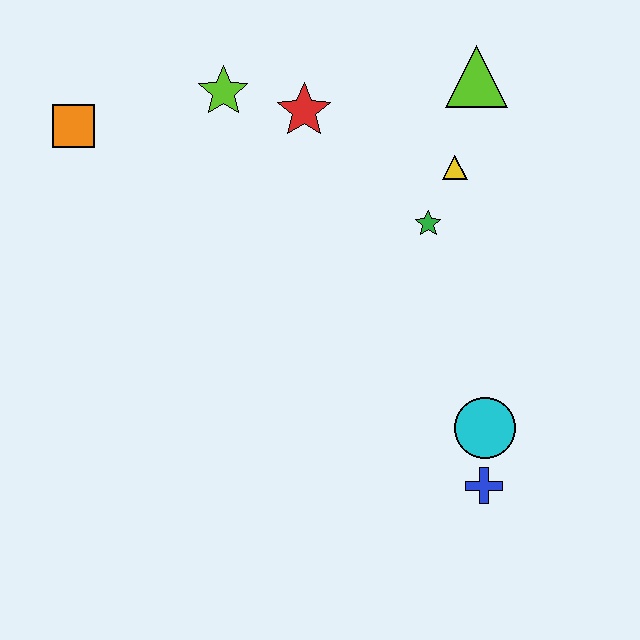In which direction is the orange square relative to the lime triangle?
The orange square is to the left of the lime triangle.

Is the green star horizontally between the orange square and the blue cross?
Yes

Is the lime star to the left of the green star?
Yes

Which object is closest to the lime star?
The red star is closest to the lime star.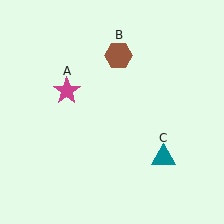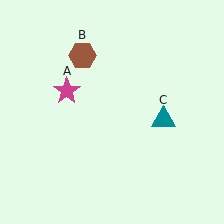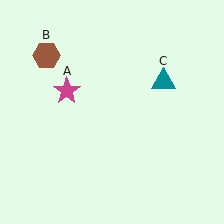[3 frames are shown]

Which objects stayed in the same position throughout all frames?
Magenta star (object A) remained stationary.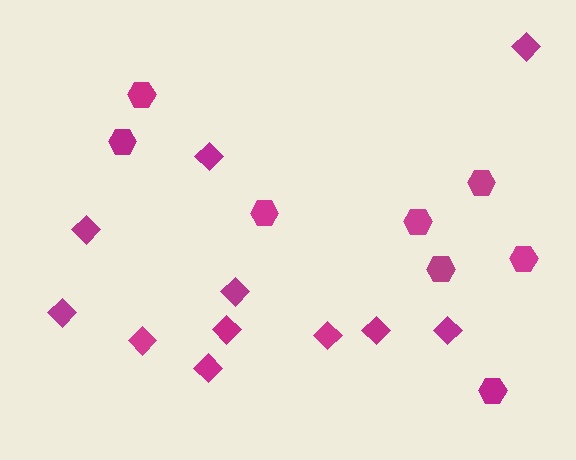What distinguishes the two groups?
There are 2 groups: one group of diamonds (11) and one group of hexagons (8).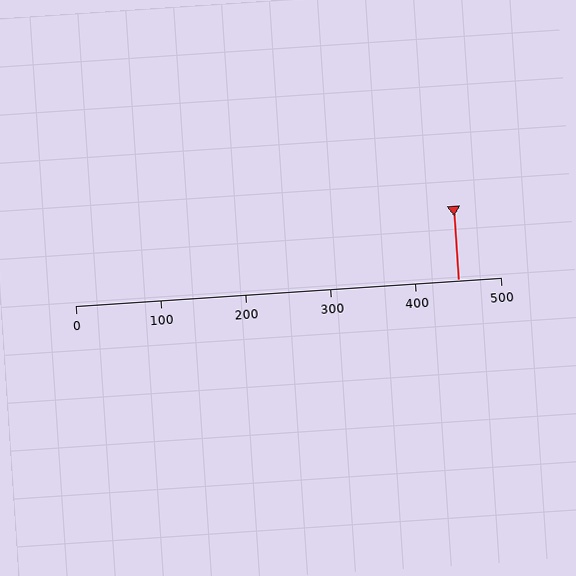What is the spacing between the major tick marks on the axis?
The major ticks are spaced 100 apart.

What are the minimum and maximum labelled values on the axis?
The axis runs from 0 to 500.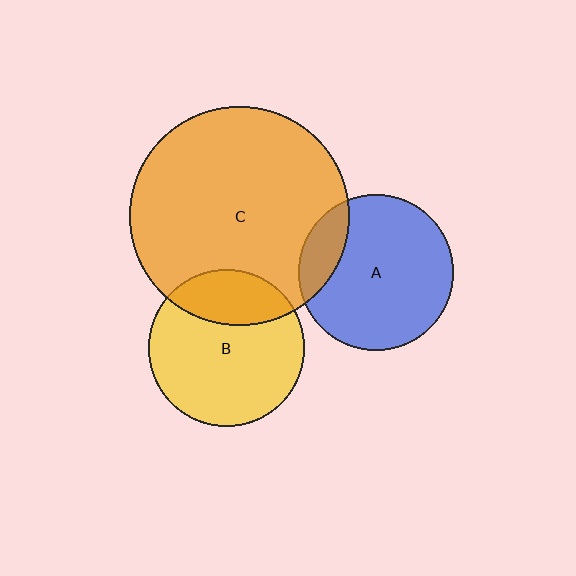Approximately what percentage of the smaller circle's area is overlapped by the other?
Approximately 15%.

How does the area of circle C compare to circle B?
Approximately 2.0 times.